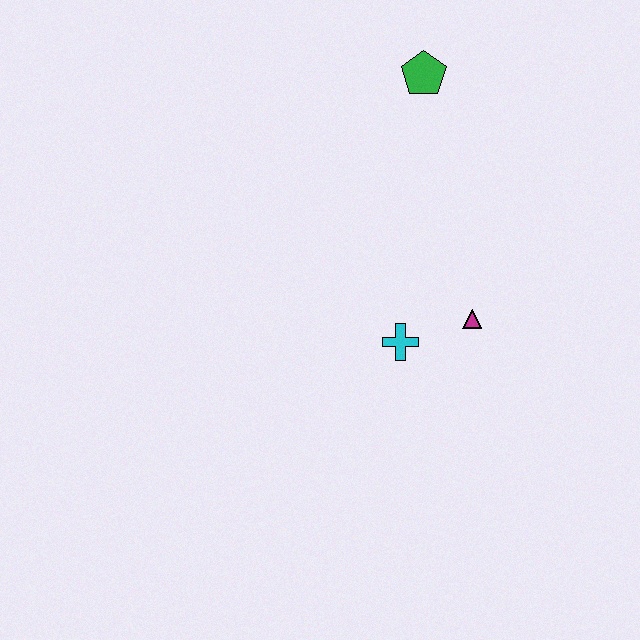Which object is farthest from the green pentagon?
The cyan cross is farthest from the green pentagon.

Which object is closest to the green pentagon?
The magenta triangle is closest to the green pentagon.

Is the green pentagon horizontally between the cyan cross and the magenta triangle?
Yes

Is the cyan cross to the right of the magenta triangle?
No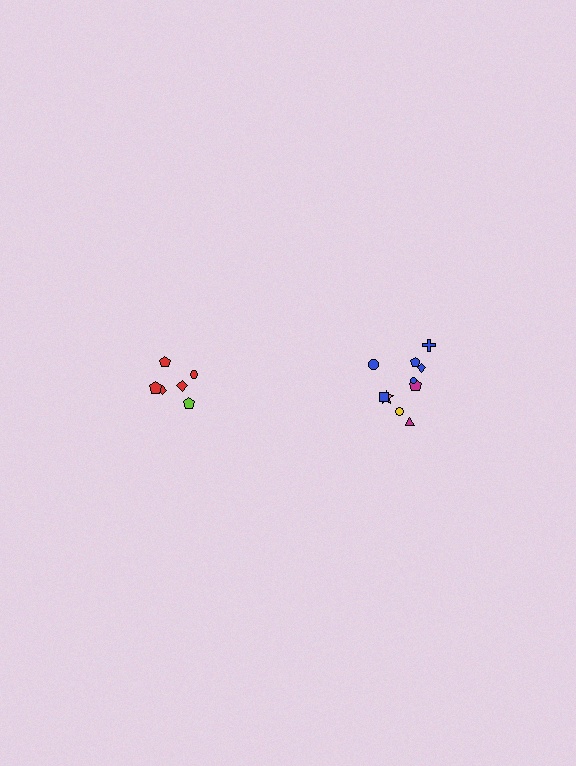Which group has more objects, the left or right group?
The right group.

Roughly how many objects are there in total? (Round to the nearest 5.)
Roughly 15 objects in total.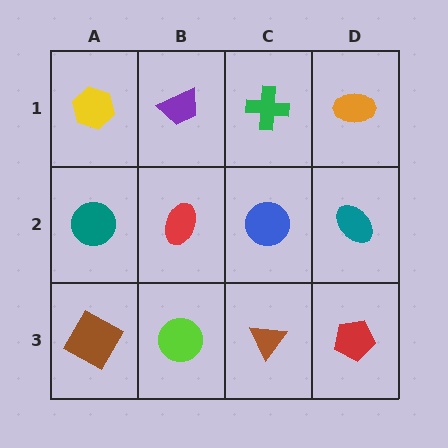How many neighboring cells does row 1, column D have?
2.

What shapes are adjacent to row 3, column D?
A teal ellipse (row 2, column D), a brown triangle (row 3, column C).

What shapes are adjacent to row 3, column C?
A blue circle (row 2, column C), a lime circle (row 3, column B), a red pentagon (row 3, column D).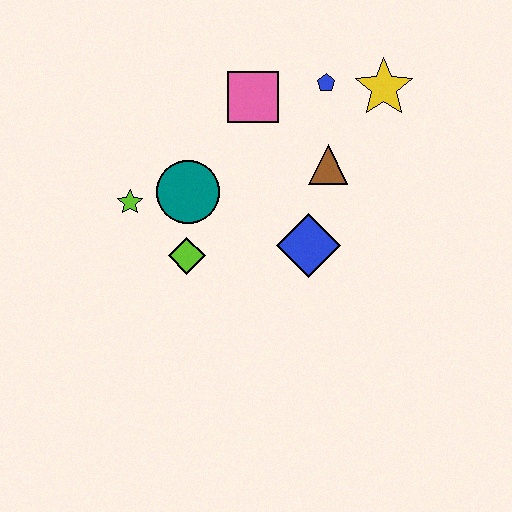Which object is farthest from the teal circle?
The yellow star is farthest from the teal circle.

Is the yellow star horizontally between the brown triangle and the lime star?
No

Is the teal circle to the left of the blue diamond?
Yes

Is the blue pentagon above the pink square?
Yes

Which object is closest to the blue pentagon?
The yellow star is closest to the blue pentagon.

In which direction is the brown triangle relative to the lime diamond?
The brown triangle is to the right of the lime diamond.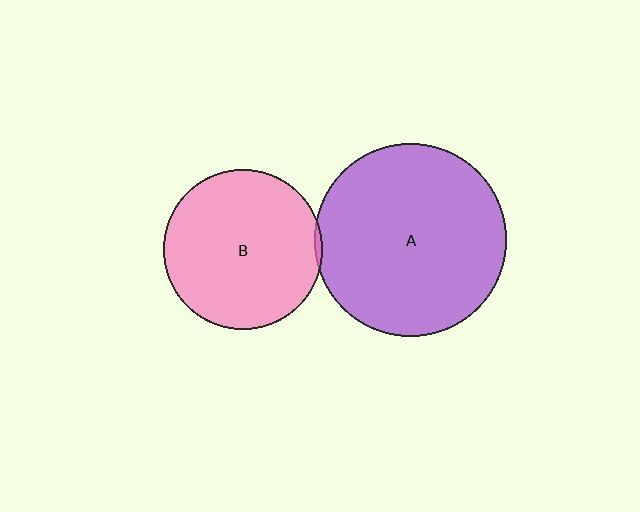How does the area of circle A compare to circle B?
Approximately 1.5 times.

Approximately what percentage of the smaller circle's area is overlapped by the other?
Approximately 5%.